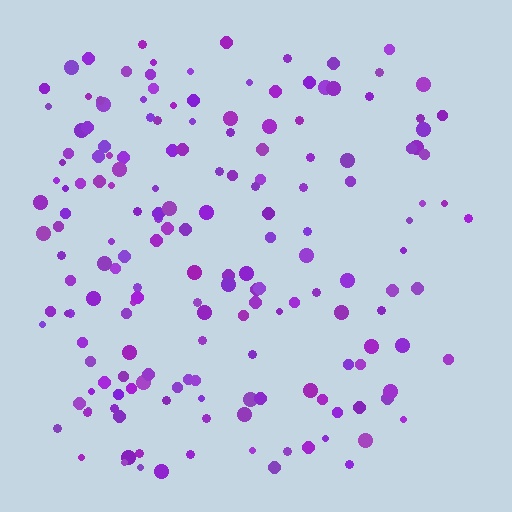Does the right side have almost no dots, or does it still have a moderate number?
Still a moderate number, just noticeably fewer than the left.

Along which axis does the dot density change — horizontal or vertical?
Horizontal.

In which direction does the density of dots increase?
From right to left, with the left side densest.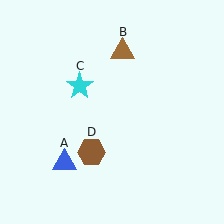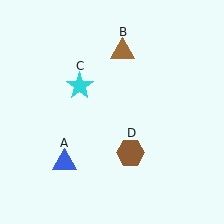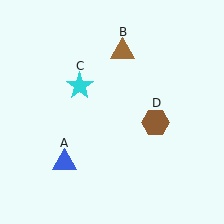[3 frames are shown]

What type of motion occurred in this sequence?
The brown hexagon (object D) rotated counterclockwise around the center of the scene.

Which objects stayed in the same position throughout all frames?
Blue triangle (object A) and brown triangle (object B) and cyan star (object C) remained stationary.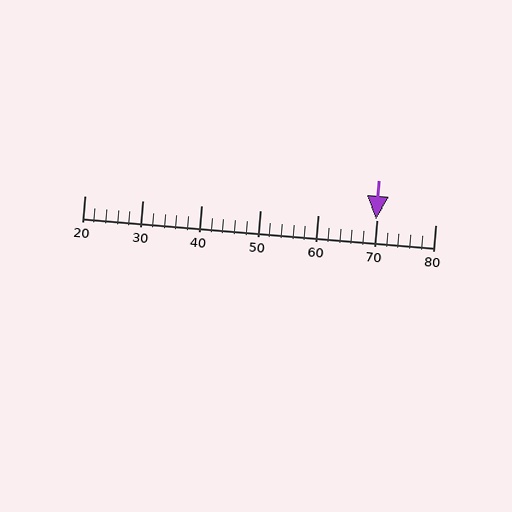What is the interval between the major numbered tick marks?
The major tick marks are spaced 10 units apart.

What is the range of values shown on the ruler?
The ruler shows values from 20 to 80.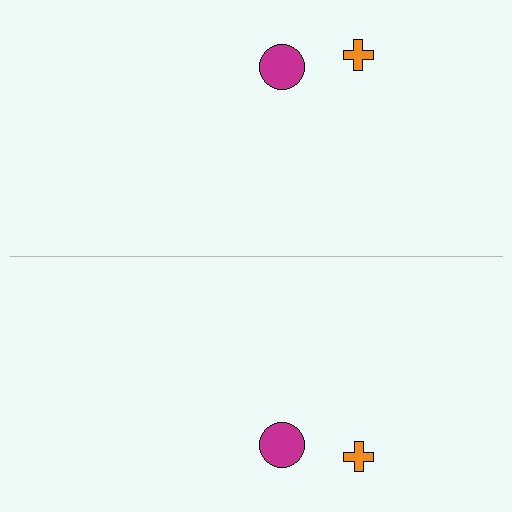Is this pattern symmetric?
Yes, this pattern has bilateral (reflection) symmetry.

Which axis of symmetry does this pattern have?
The pattern has a horizontal axis of symmetry running through the center of the image.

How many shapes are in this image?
There are 4 shapes in this image.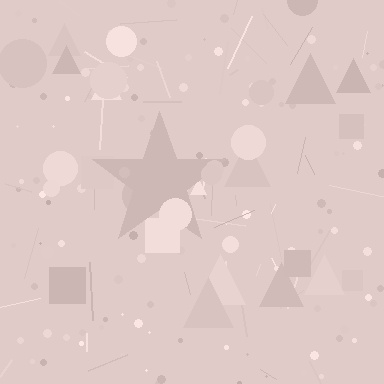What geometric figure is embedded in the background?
A star is embedded in the background.